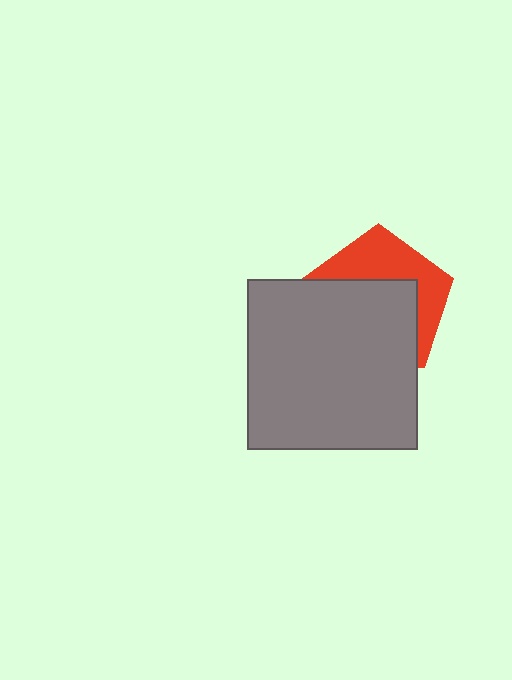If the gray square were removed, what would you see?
You would see the complete red pentagon.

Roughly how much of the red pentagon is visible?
A small part of it is visible (roughly 41%).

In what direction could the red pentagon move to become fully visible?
The red pentagon could move up. That would shift it out from behind the gray square entirely.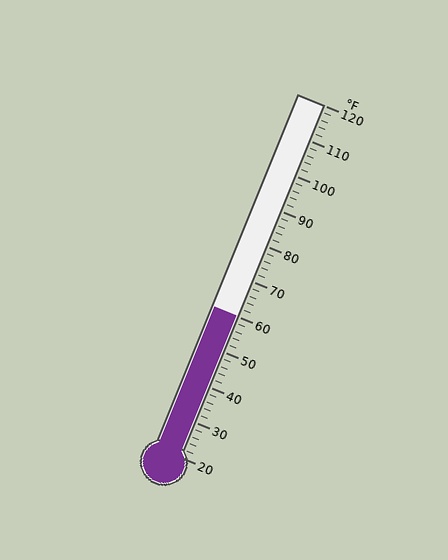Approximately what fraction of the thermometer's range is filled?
The thermometer is filled to approximately 40% of its range.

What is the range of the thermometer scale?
The thermometer scale ranges from 20°F to 120°F.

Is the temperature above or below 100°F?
The temperature is below 100°F.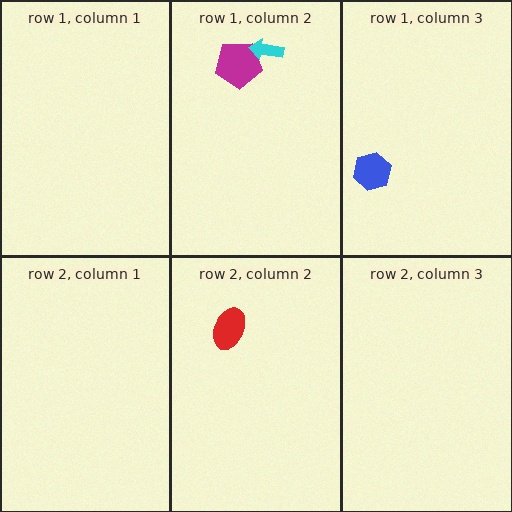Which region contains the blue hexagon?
The row 1, column 3 region.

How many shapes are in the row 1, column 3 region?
1.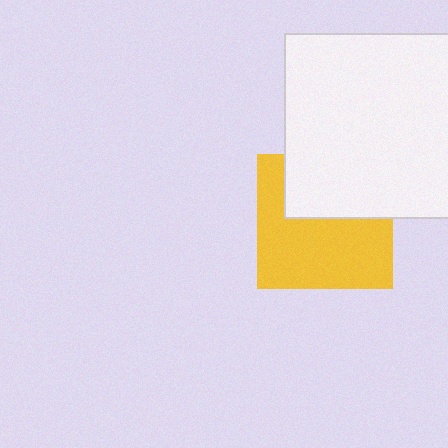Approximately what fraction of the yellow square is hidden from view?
Roughly 39% of the yellow square is hidden behind the white square.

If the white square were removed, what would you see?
You would see the complete yellow square.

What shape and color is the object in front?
The object in front is a white square.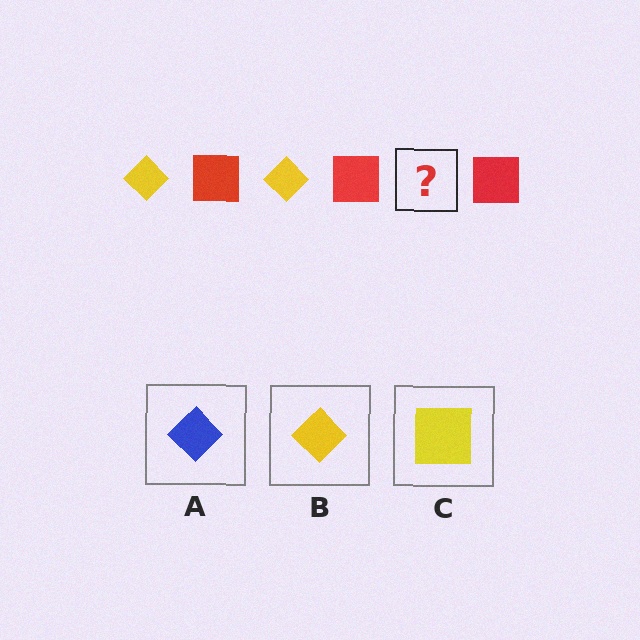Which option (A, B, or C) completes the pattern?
B.